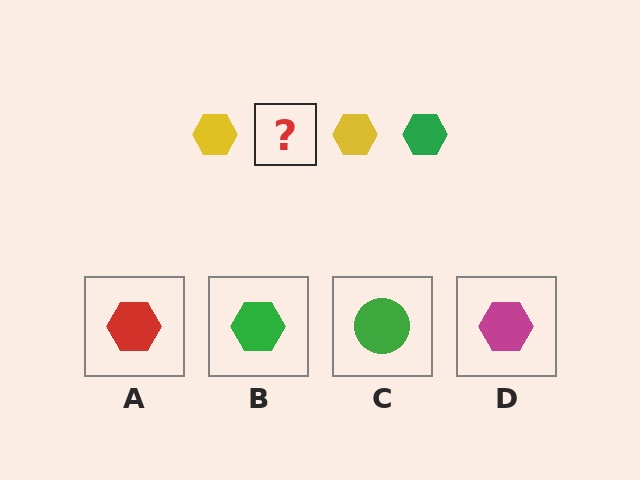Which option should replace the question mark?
Option B.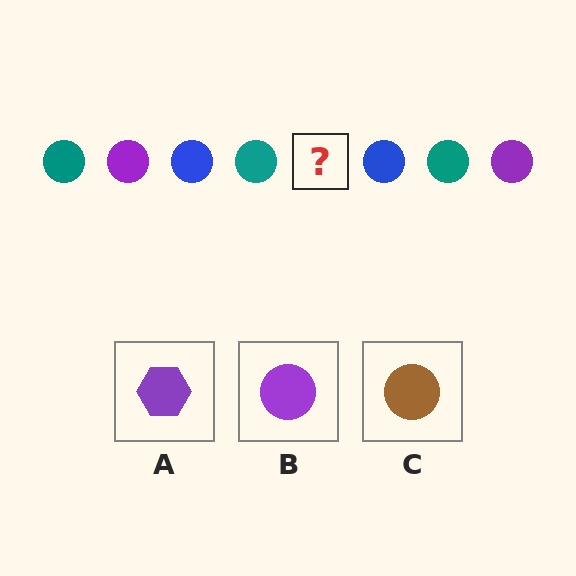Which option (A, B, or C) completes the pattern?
B.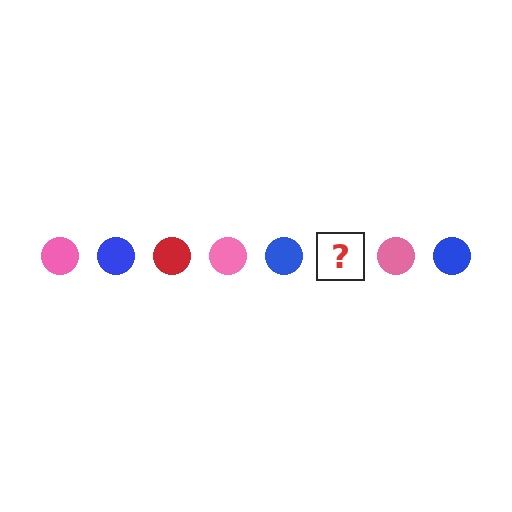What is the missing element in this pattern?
The missing element is a red circle.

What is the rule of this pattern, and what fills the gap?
The rule is that the pattern cycles through pink, blue, red circles. The gap should be filled with a red circle.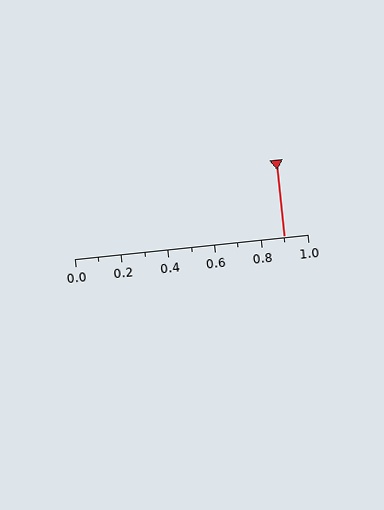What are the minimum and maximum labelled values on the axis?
The axis runs from 0.0 to 1.0.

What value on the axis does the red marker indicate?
The marker indicates approximately 0.9.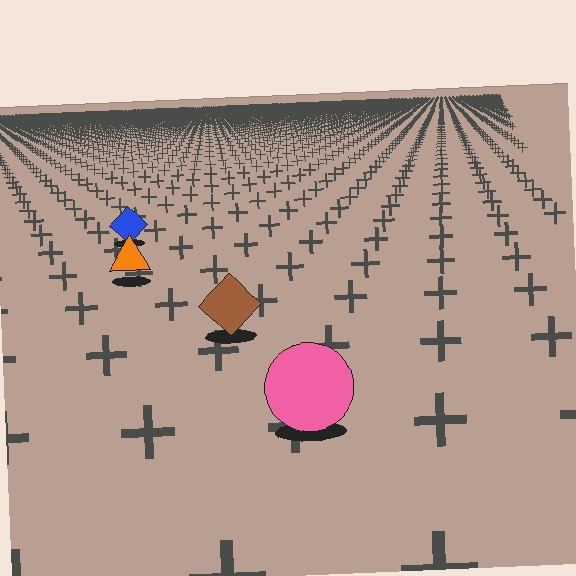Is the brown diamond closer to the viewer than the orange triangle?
Yes. The brown diamond is closer — you can tell from the texture gradient: the ground texture is coarser near it.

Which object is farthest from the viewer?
The blue diamond is farthest from the viewer. It appears smaller and the ground texture around it is denser.